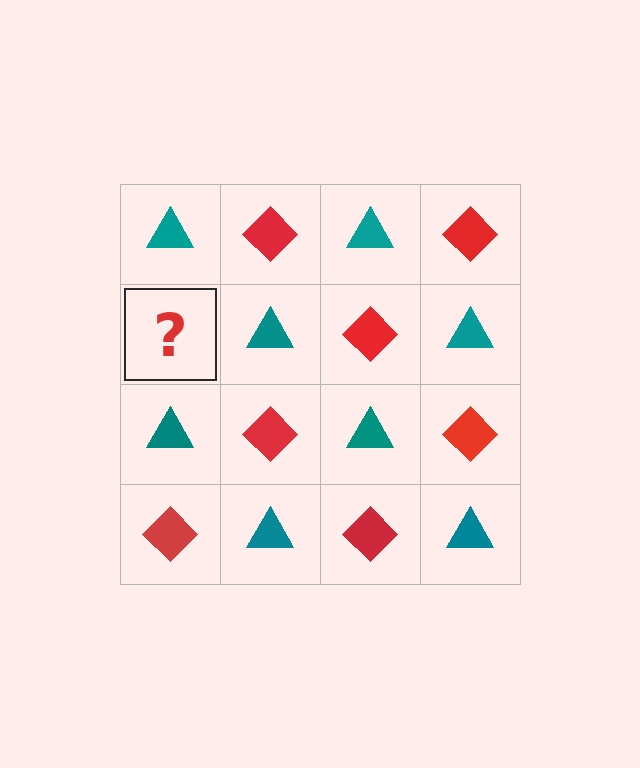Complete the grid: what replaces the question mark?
The question mark should be replaced with a red diamond.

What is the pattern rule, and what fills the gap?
The rule is that it alternates teal triangle and red diamond in a checkerboard pattern. The gap should be filled with a red diamond.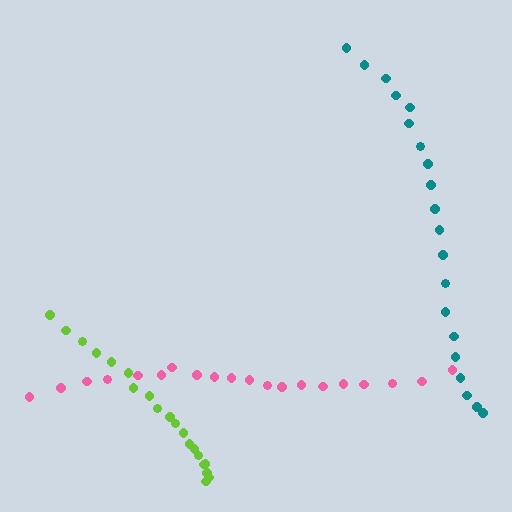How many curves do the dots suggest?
There are 3 distinct paths.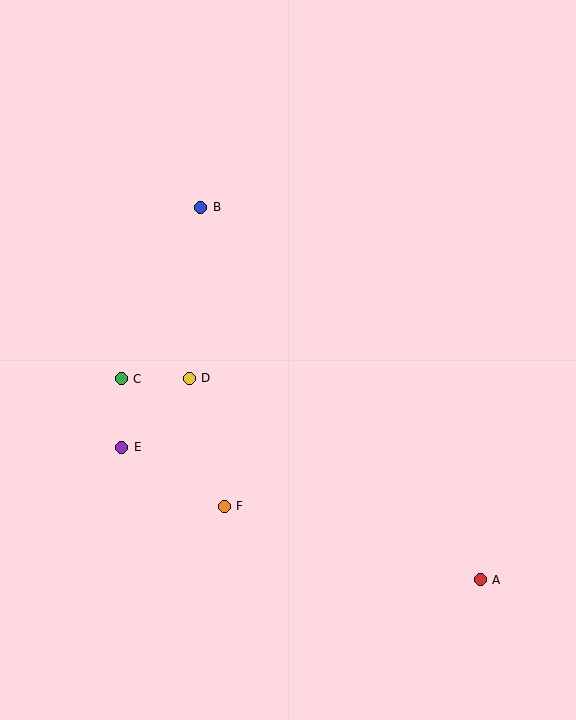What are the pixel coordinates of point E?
Point E is at (122, 447).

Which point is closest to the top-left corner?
Point B is closest to the top-left corner.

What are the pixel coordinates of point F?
Point F is at (224, 506).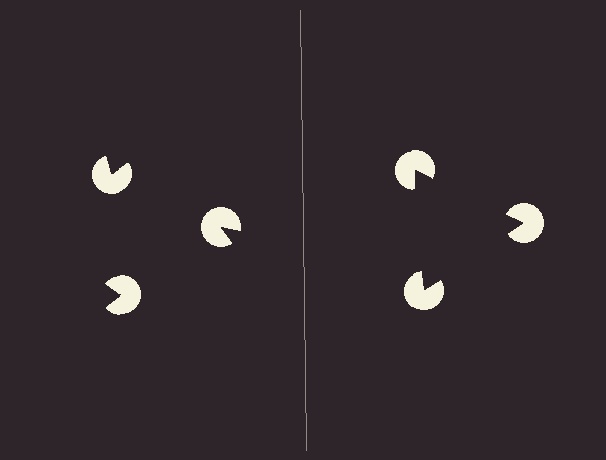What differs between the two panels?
The pac-man discs are positioned identically on both sides; only the wedge orientations differ. On the right they align to a triangle; on the left they are misaligned.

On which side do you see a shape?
An illusory triangle appears on the right side. On the left side the wedge cuts are rotated, so no coherent shape forms.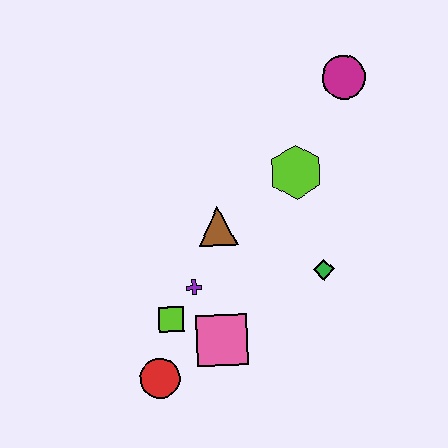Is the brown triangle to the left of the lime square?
No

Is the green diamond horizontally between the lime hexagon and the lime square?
No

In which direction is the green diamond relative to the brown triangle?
The green diamond is to the right of the brown triangle.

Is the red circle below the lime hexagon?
Yes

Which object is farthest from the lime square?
The magenta circle is farthest from the lime square.